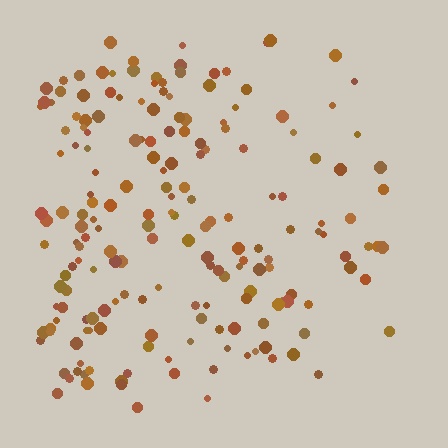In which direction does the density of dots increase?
From right to left, with the left side densest.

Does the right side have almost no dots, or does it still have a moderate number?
Still a moderate number, just noticeably fewer than the left.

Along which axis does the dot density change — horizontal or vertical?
Horizontal.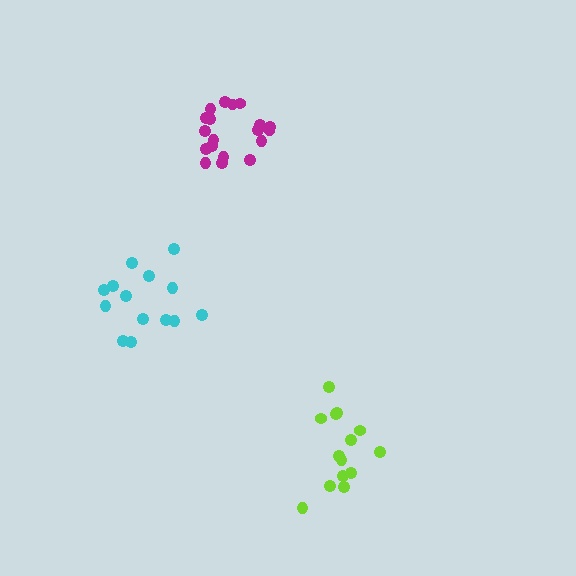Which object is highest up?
The magenta cluster is topmost.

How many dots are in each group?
Group 1: 14 dots, Group 2: 19 dots, Group 3: 14 dots (47 total).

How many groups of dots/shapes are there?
There are 3 groups.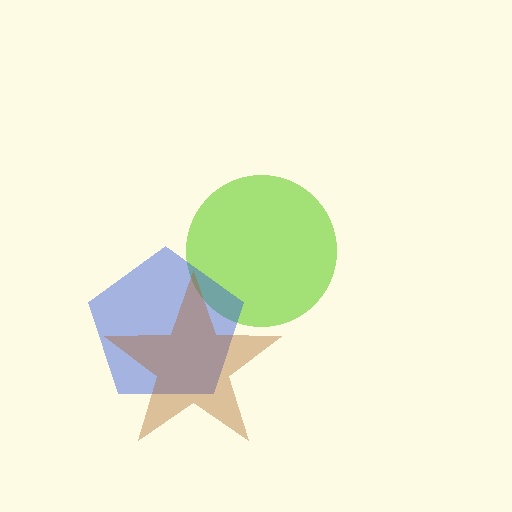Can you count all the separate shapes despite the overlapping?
Yes, there are 3 separate shapes.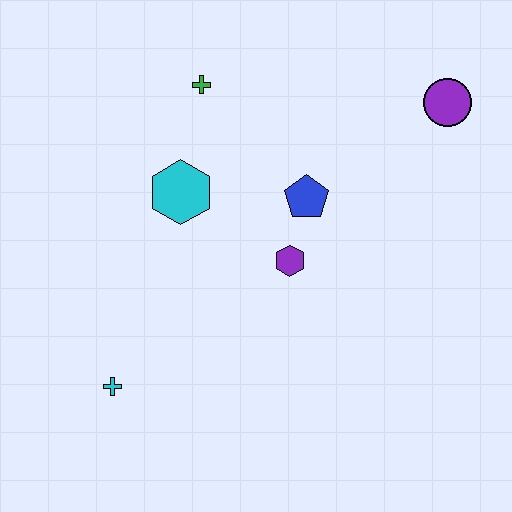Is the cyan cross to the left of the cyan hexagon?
Yes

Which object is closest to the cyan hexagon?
The green cross is closest to the cyan hexagon.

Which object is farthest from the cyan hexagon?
The purple circle is farthest from the cyan hexagon.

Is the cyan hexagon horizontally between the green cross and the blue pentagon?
No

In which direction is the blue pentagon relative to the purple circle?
The blue pentagon is to the left of the purple circle.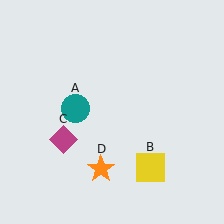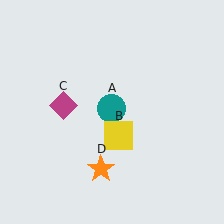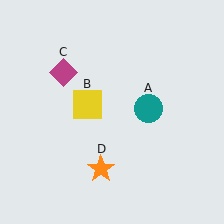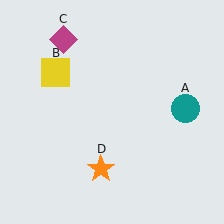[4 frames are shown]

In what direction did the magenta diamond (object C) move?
The magenta diamond (object C) moved up.